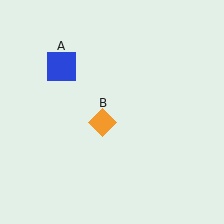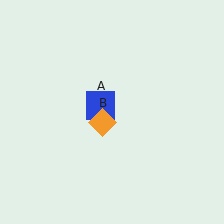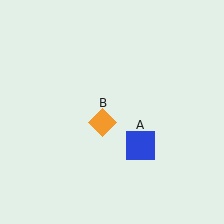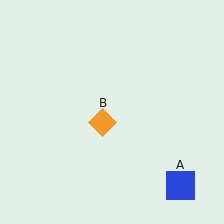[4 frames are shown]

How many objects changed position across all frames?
1 object changed position: blue square (object A).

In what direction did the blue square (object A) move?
The blue square (object A) moved down and to the right.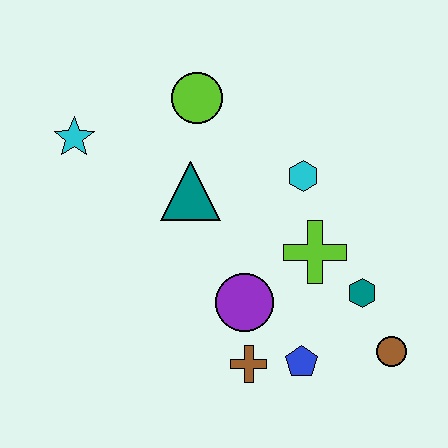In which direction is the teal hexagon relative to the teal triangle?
The teal hexagon is to the right of the teal triangle.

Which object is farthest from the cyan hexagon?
The cyan star is farthest from the cyan hexagon.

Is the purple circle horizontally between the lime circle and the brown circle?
Yes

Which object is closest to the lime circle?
The teal triangle is closest to the lime circle.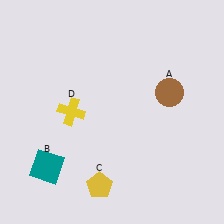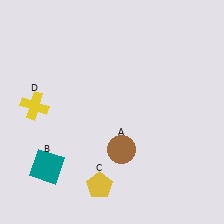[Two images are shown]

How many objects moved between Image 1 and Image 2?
2 objects moved between the two images.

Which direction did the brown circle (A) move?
The brown circle (A) moved down.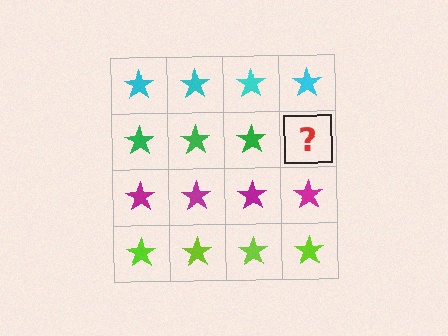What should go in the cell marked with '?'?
The missing cell should contain a green star.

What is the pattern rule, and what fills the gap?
The rule is that each row has a consistent color. The gap should be filled with a green star.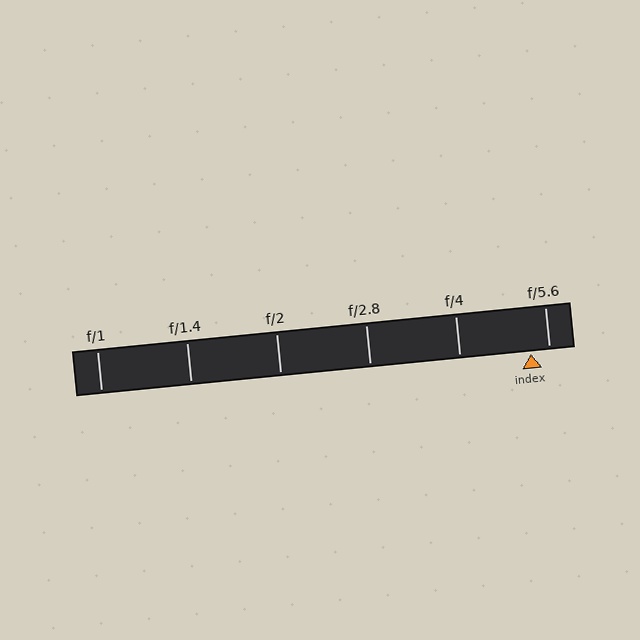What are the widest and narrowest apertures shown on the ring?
The widest aperture shown is f/1 and the narrowest is f/5.6.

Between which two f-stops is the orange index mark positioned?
The index mark is between f/4 and f/5.6.